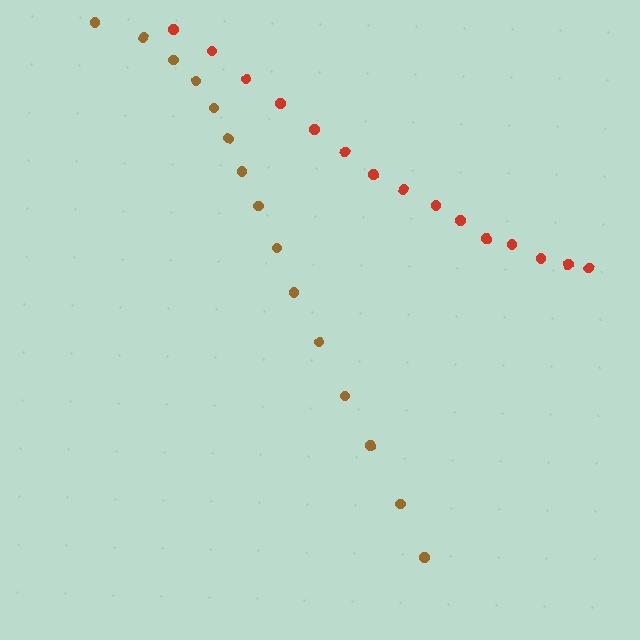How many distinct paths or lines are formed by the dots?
There are 2 distinct paths.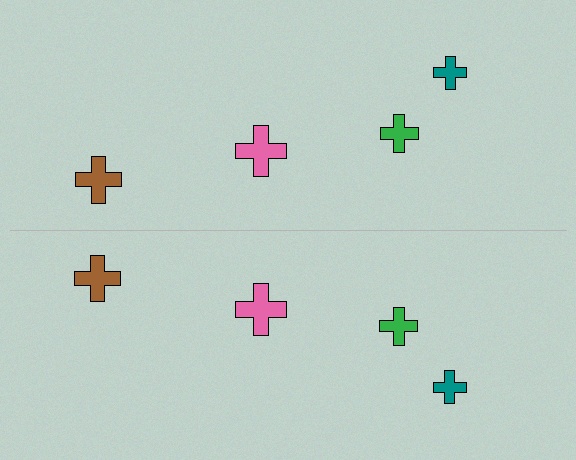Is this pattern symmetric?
Yes, this pattern has bilateral (reflection) symmetry.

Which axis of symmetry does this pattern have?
The pattern has a horizontal axis of symmetry running through the center of the image.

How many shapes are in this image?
There are 8 shapes in this image.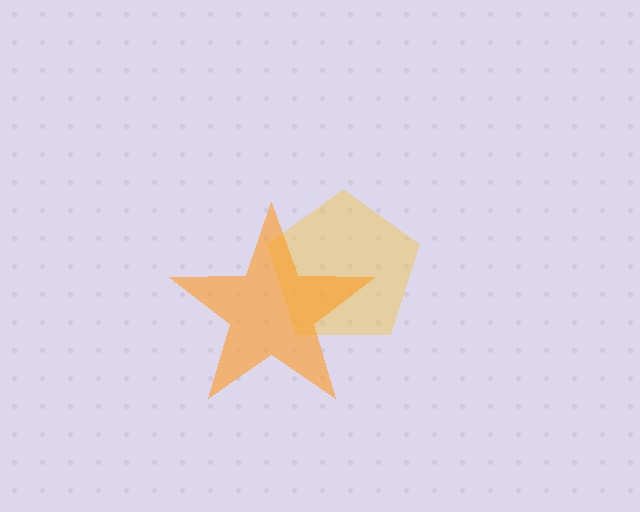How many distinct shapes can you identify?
There are 2 distinct shapes: a yellow pentagon, an orange star.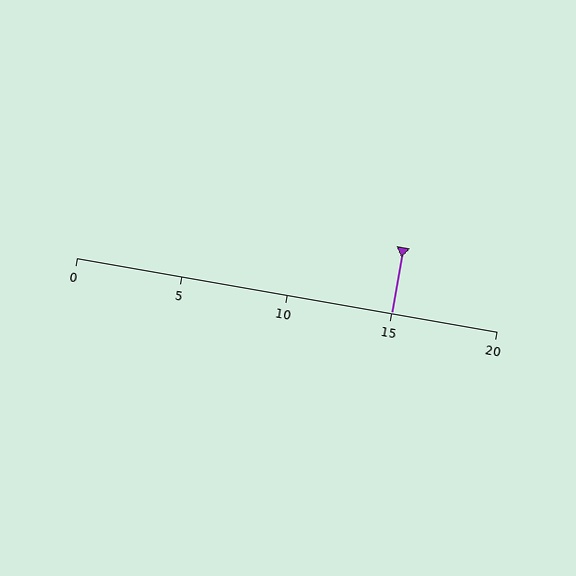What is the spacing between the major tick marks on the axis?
The major ticks are spaced 5 apart.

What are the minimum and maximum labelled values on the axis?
The axis runs from 0 to 20.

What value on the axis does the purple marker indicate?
The marker indicates approximately 15.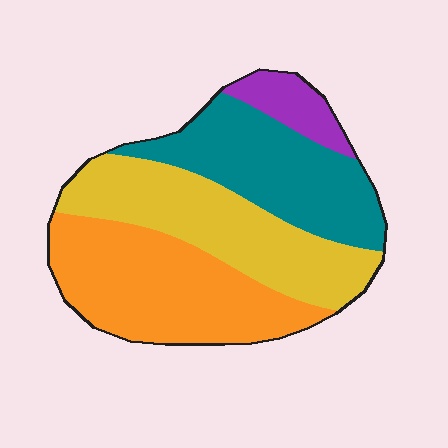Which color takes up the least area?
Purple, at roughly 10%.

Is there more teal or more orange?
Orange.